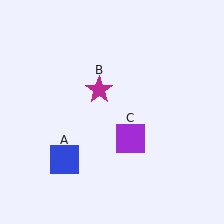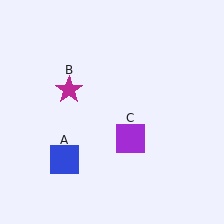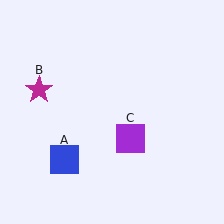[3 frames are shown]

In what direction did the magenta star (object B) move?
The magenta star (object B) moved left.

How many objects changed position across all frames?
1 object changed position: magenta star (object B).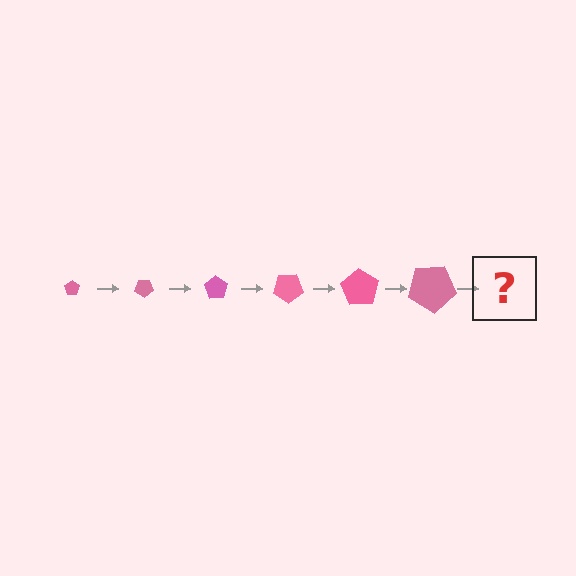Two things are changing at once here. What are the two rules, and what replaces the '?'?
The two rules are that the pentagon grows larger each step and it rotates 35 degrees each step. The '?' should be a pentagon, larger than the previous one and rotated 210 degrees from the start.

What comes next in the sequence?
The next element should be a pentagon, larger than the previous one and rotated 210 degrees from the start.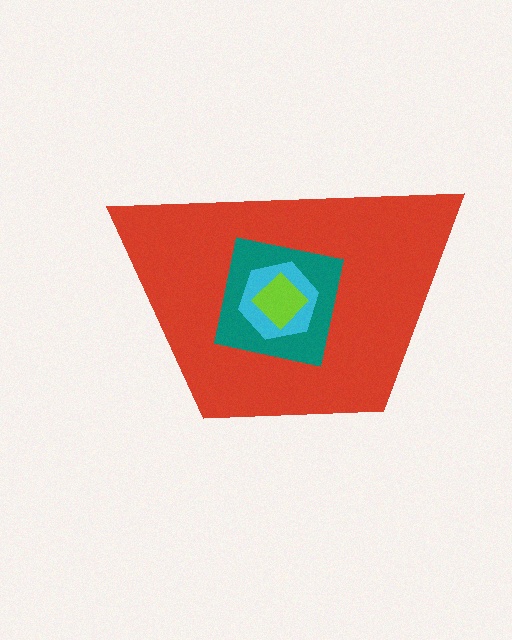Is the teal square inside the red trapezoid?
Yes.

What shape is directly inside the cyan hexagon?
The lime diamond.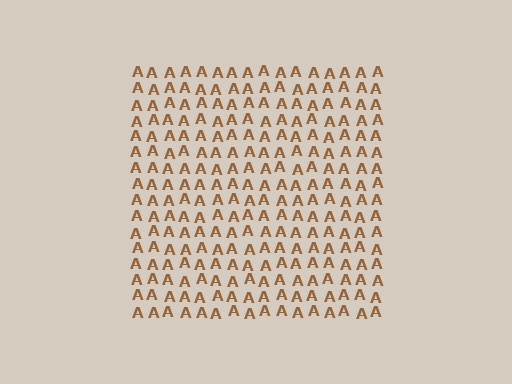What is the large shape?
The large shape is a square.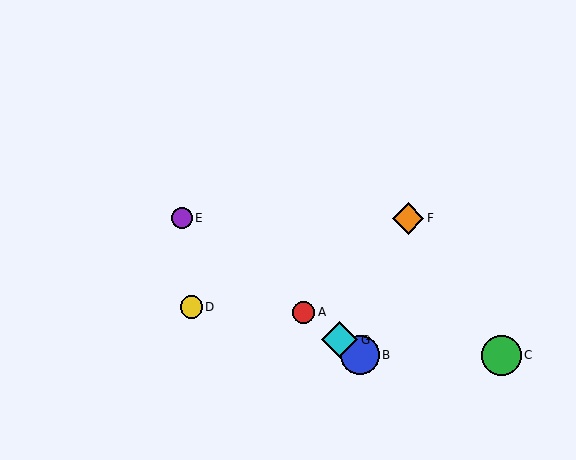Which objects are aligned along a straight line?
Objects A, B, E, G are aligned along a straight line.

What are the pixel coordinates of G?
Object G is at (340, 340).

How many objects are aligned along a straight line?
4 objects (A, B, E, G) are aligned along a straight line.